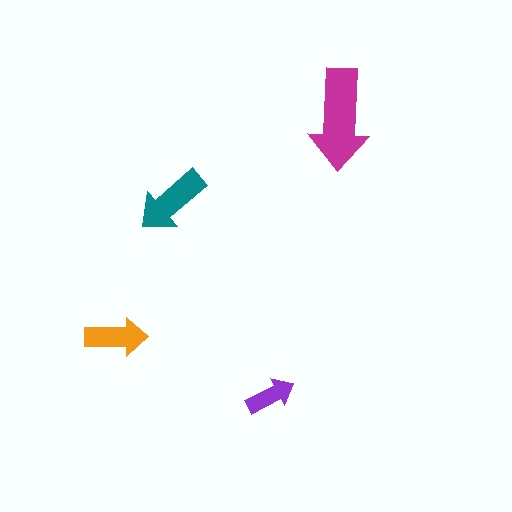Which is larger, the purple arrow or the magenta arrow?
The magenta one.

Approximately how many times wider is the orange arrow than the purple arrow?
About 1.5 times wider.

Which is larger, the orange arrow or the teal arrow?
The teal one.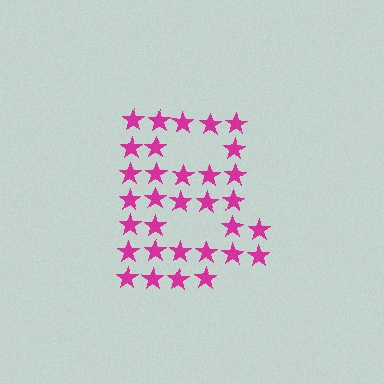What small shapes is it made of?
It is made of small stars.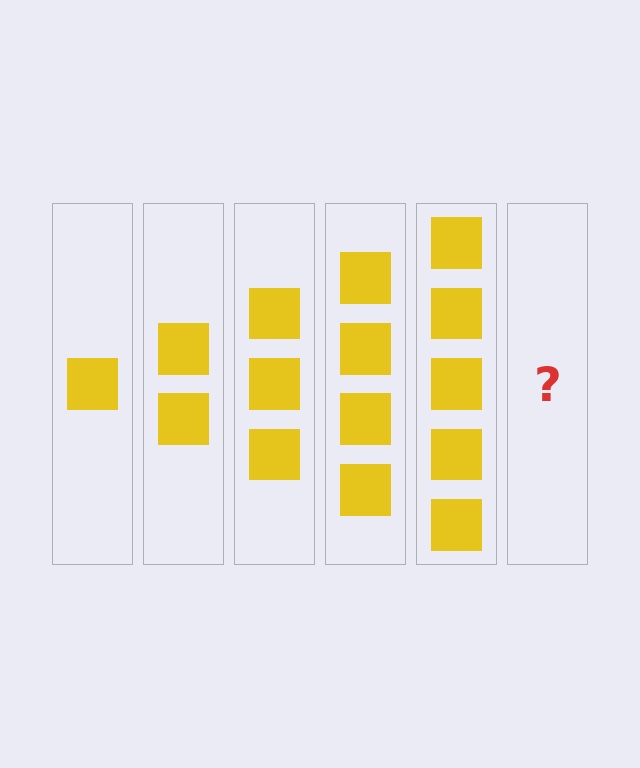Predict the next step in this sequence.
The next step is 6 squares.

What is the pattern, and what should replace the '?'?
The pattern is that each step adds one more square. The '?' should be 6 squares.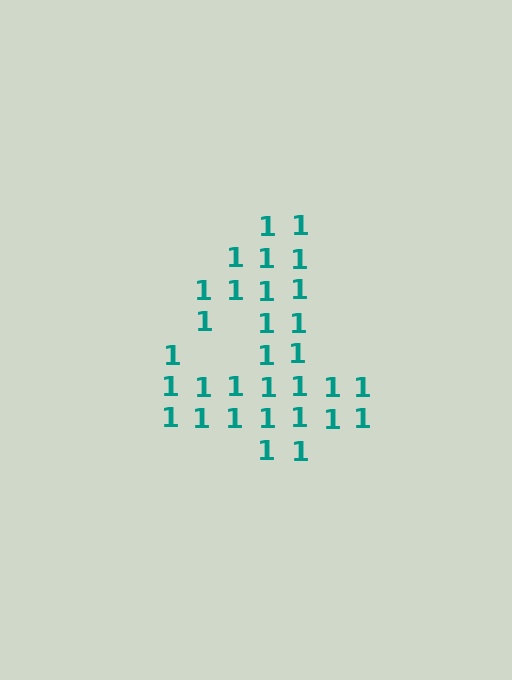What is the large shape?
The large shape is the digit 4.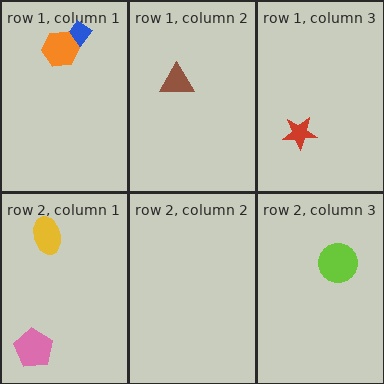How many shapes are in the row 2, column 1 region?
2.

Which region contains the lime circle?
The row 2, column 3 region.